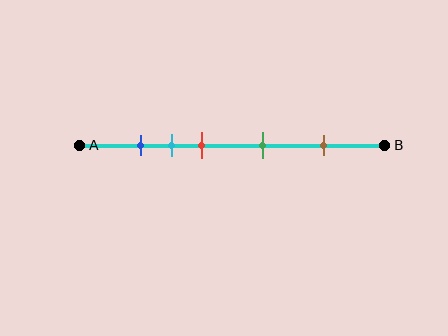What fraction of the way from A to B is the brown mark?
The brown mark is approximately 80% (0.8) of the way from A to B.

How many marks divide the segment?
There are 5 marks dividing the segment.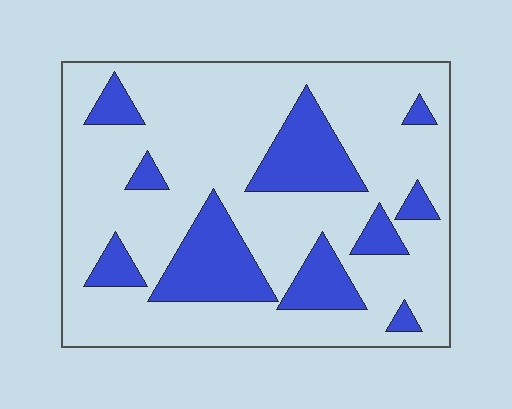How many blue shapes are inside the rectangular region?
10.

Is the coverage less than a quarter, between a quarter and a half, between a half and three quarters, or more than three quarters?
Less than a quarter.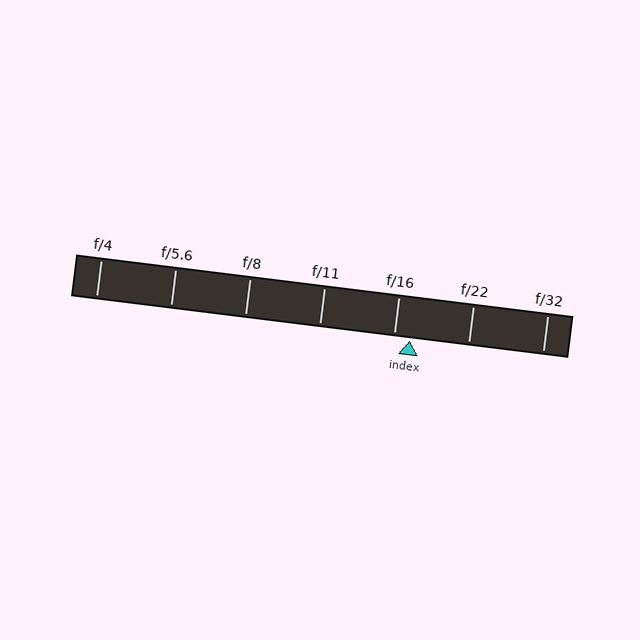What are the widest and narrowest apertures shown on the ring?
The widest aperture shown is f/4 and the narrowest is f/32.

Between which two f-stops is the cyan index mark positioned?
The index mark is between f/16 and f/22.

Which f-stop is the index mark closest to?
The index mark is closest to f/16.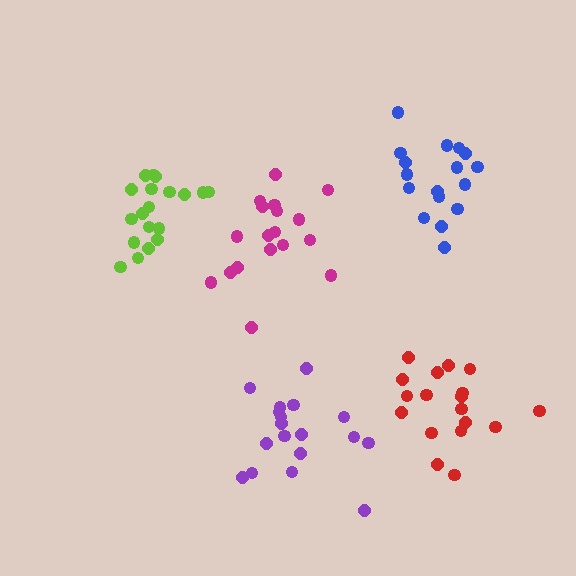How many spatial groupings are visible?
There are 5 spatial groupings.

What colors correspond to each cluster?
The clusters are colored: magenta, blue, purple, red, lime.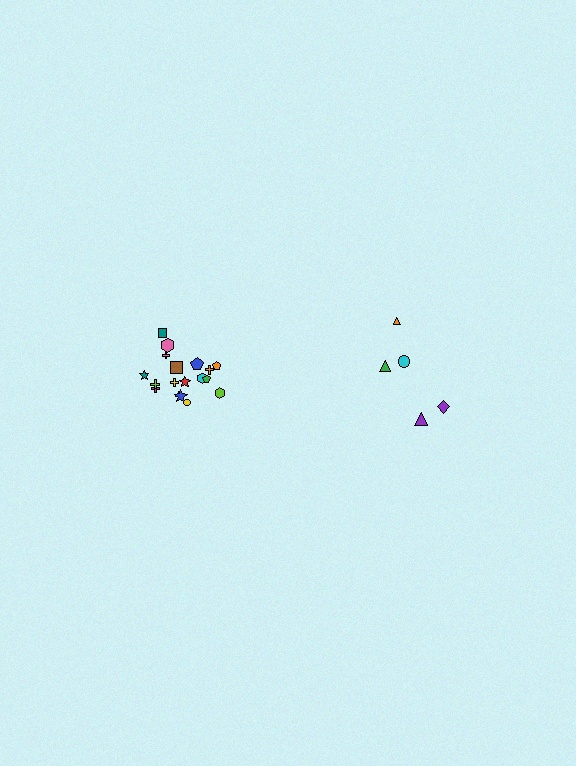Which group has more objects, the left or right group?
The left group.